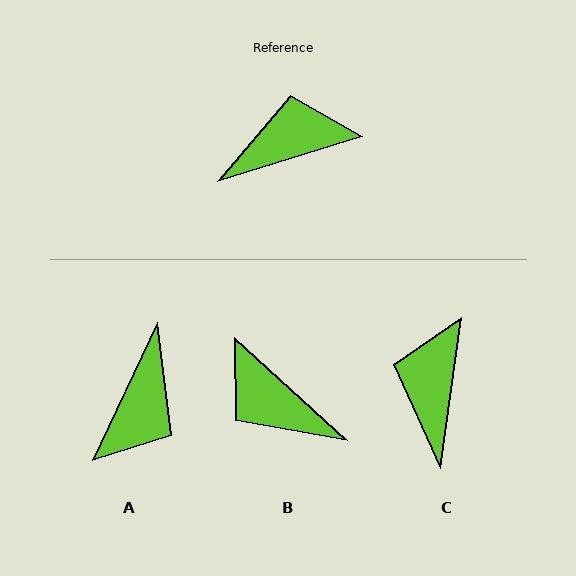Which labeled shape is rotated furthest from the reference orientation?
A, about 133 degrees away.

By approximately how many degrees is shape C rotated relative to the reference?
Approximately 65 degrees counter-clockwise.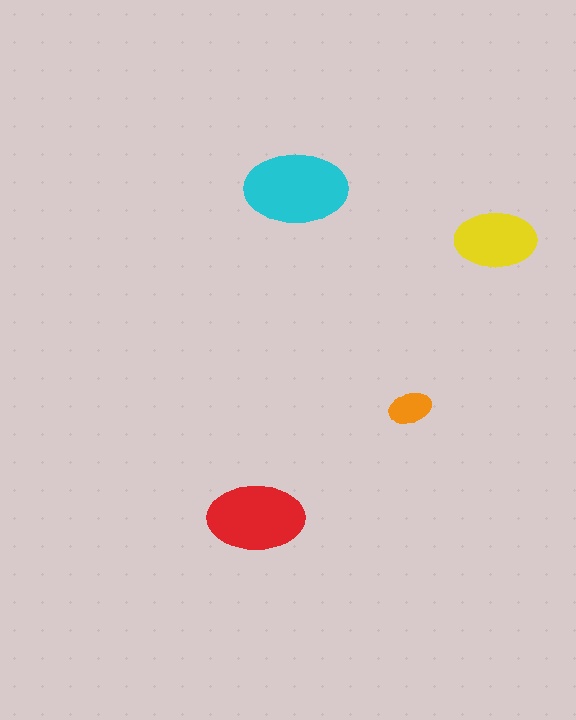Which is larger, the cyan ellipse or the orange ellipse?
The cyan one.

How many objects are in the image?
There are 4 objects in the image.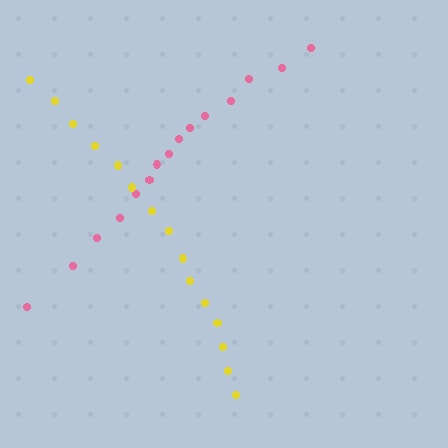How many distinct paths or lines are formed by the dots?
There are 2 distinct paths.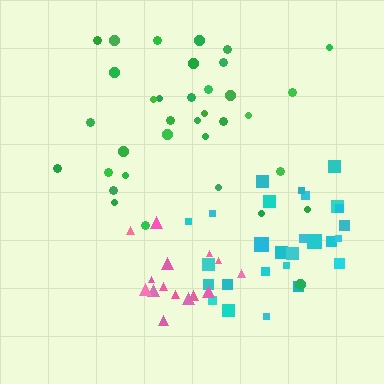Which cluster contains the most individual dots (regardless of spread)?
Green (35).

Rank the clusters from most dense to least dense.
pink, cyan, green.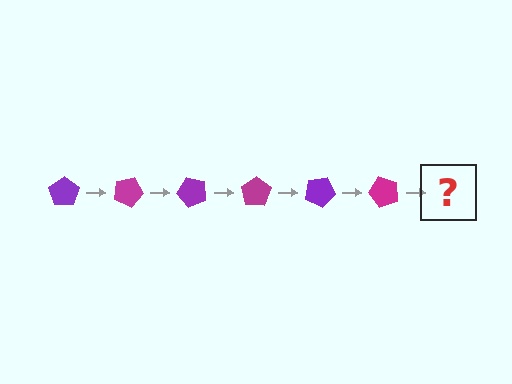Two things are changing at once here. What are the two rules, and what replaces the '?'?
The two rules are that it rotates 25 degrees each step and the color cycles through purple and magenta. The '?' should be a purple pentagon, rotated 150 degrees from the start.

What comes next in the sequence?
The next element should be a purple pentagon, rotated 150 degrees from the start.